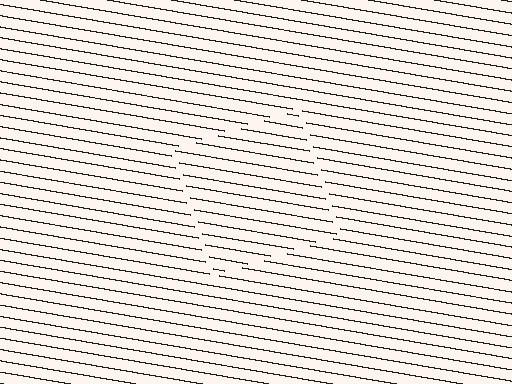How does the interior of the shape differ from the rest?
The interior of the shape contains the same grating, shifted by half a period — the contour is defined by the phase discontinuity where line-ends from the inner and outer gratings abut.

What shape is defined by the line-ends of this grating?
An illusory square. The interior of the shape contains the same grating, shifted by half a period — the contour is defined by the phase discontinuity where line-ends from the inner and outer gratings abut.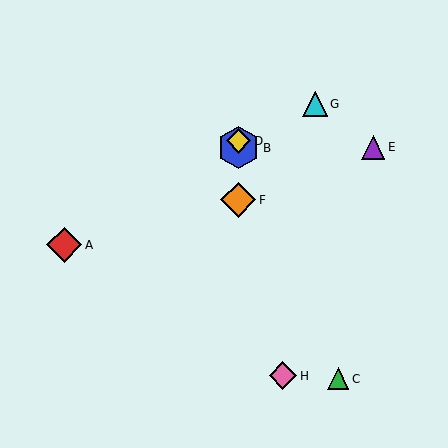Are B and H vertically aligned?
No, B is at x≈238 and H is at x≈283.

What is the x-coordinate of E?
Object E is at x≈373.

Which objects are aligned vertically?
Objects B, D, F are aligned vertically.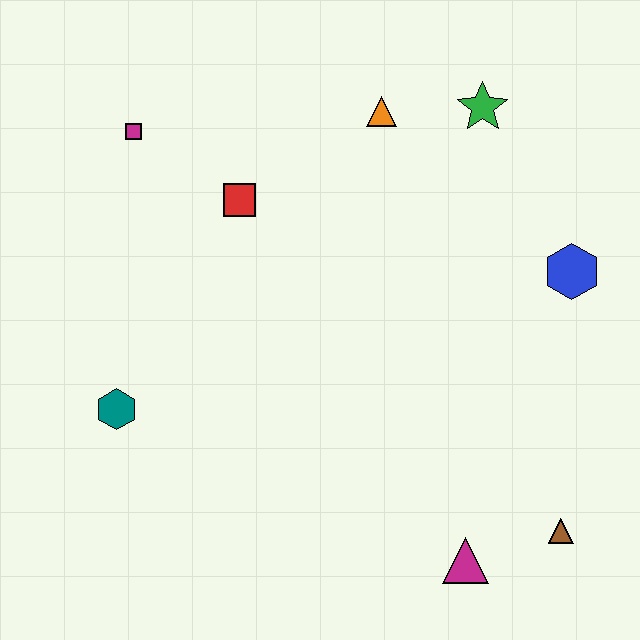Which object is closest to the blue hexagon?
The green star is closest to the blue hexagon.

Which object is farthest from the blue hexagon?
The teal hexagon is farthest from the blue hexagon.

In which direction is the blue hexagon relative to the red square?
The blue hexagon is to the right of the red square.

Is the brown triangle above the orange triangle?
No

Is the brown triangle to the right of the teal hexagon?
Yes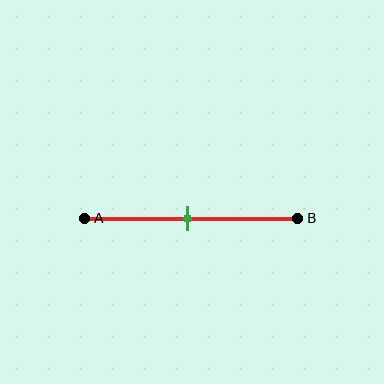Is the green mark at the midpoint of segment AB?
Yes, the mark is approximately at the midpoint.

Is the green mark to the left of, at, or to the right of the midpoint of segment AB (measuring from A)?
The green mark is approximately at the midpoint of segment AB.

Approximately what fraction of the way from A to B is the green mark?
The green mark is approximately 50% of the way from A to B.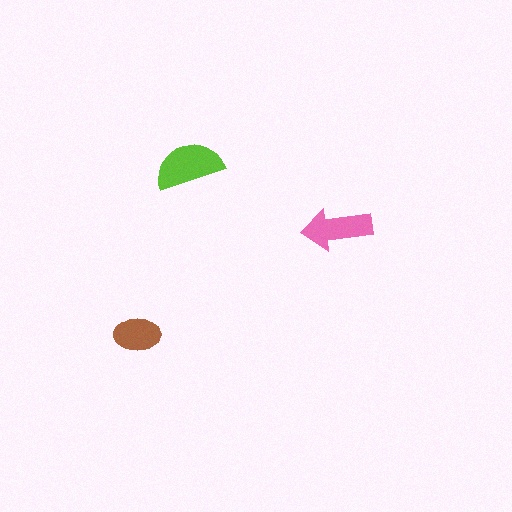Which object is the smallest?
The brown ellipse.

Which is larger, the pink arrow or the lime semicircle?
The lime semicircle.